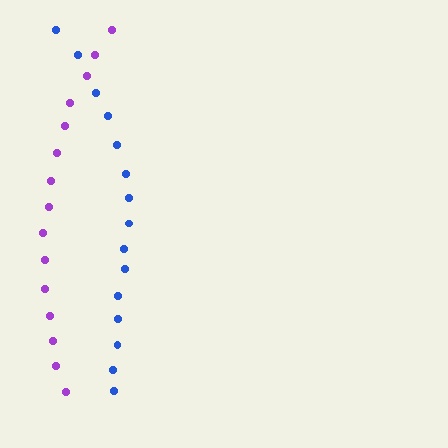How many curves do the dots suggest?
There are 2 distinct paths.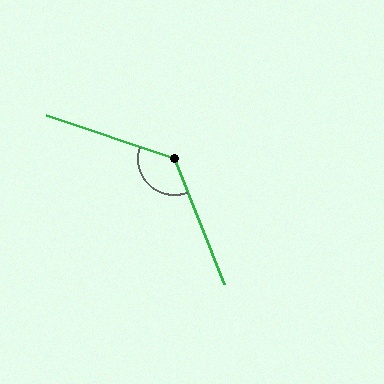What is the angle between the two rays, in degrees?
Approximately 130 degrees.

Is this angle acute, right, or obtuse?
It is obtuse.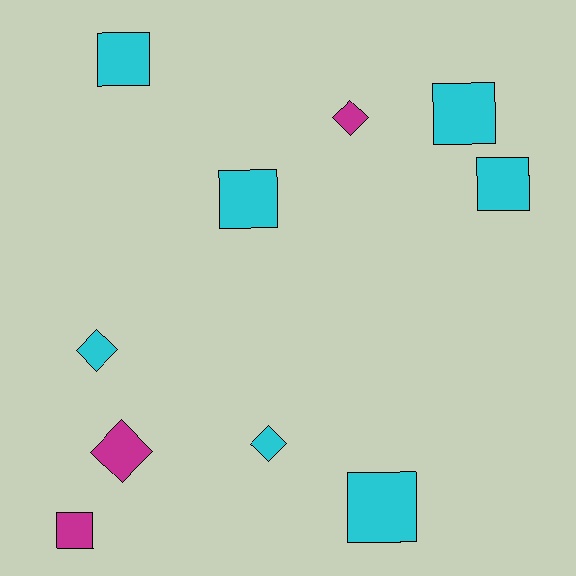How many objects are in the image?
There are 10 objects.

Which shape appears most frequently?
Square, with 6 objects.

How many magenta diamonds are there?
There are 2 magenta diamonds.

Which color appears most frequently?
Cyan, with 7 objects.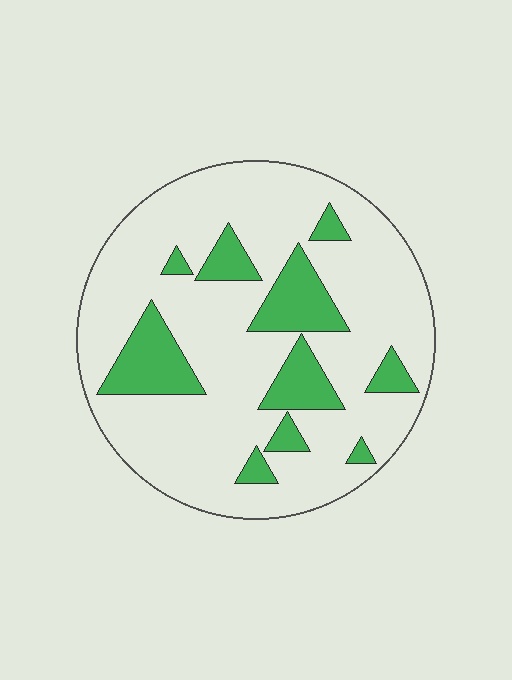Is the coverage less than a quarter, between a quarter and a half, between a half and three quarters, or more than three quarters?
Less than a quarter.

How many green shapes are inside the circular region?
10.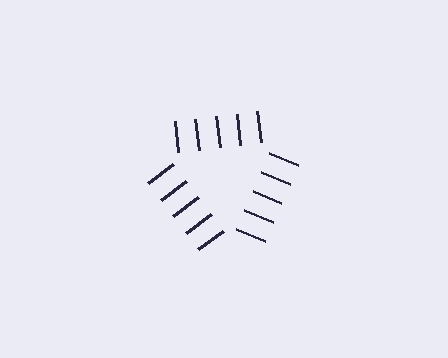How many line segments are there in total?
15 — 5 along each of the 3 edges.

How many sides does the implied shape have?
3 sides — the line-ends trace a triangle.